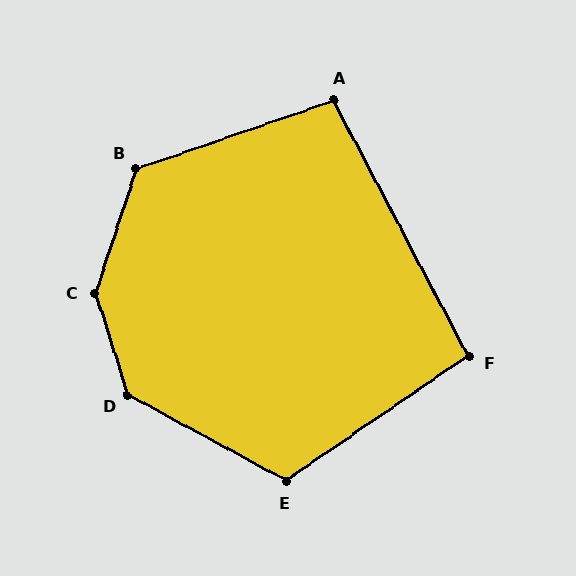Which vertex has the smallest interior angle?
F, at approximately 97 degrees.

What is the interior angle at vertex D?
Approximately 136 degrees (obtuse).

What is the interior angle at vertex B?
Approximately 127 degrees (obtuse).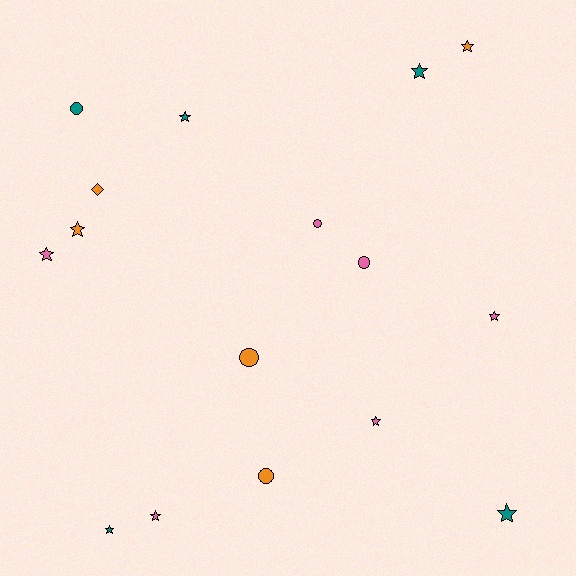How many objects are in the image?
There are 16 objects.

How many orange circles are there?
There are 2 orange circles.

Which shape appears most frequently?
Star, with 10 objects.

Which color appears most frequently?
Pink, with 6 objects.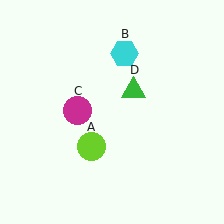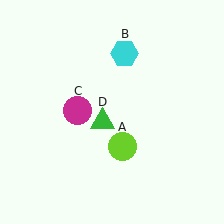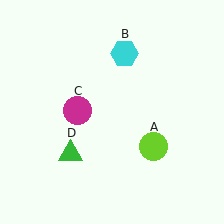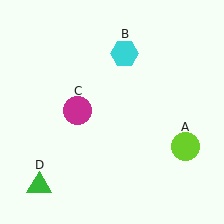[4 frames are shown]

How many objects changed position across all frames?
2 objects changed position: lime circle (object A), green triangle (object D).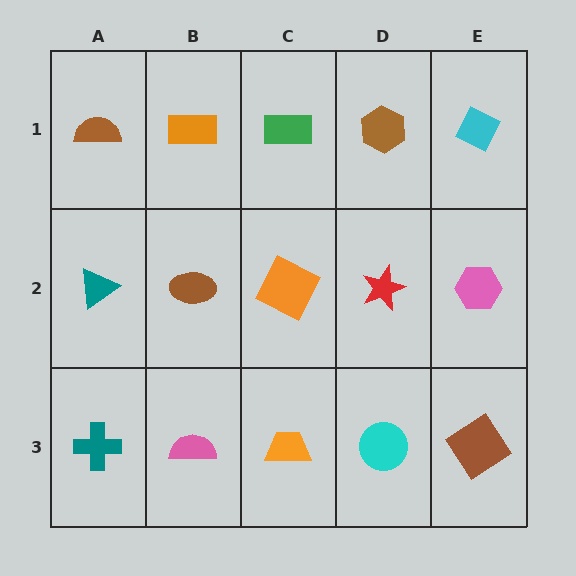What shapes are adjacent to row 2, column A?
A brown semicircle (row 1, column A), a teal cross (row 3, column A), a brown ellipse (row 2, column B).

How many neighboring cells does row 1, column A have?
2.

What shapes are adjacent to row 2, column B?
An orange rectangle (row 1, column B), a pink semicircle (row 3, column B), a teal triangle (row 2, column A), an orange square (row 2, column C).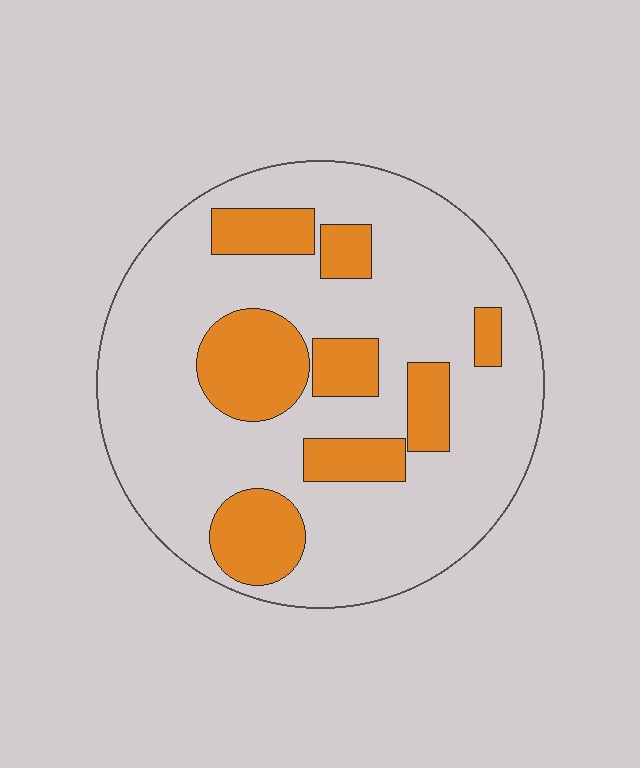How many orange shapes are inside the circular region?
8.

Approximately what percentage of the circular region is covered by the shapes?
Approximately 25%.